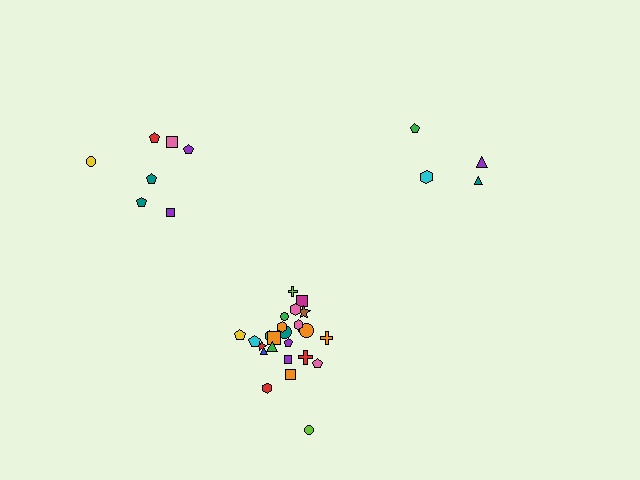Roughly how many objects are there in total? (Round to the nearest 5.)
Roughly 35 objects in total.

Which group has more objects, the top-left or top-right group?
The top-left group.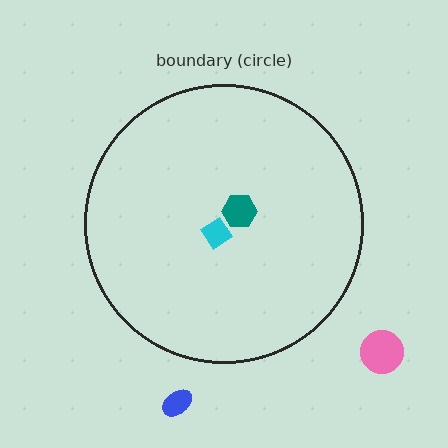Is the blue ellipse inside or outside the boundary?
Outside.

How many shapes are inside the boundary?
2 inside, 2 outside.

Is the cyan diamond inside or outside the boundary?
Inside.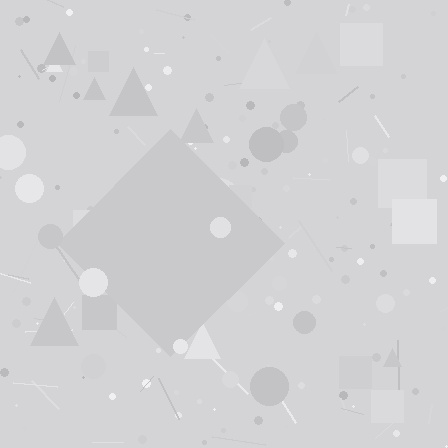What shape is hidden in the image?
A diamond is hidden in the image.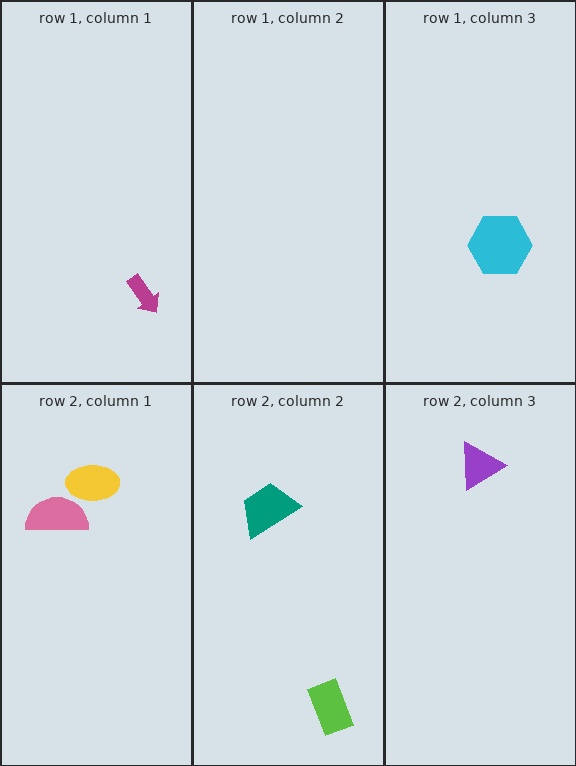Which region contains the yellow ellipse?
The row 2, column 1 region.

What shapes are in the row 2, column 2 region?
The teal trapezoid, the lime rectangle.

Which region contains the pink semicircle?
The row 2, column 1 region.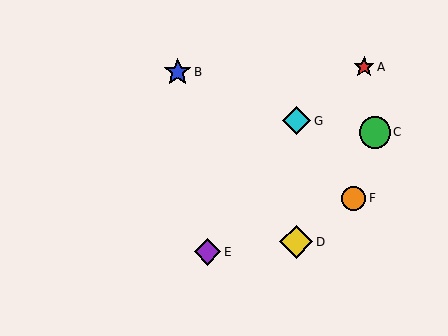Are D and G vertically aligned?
Yes, both are at x≈296.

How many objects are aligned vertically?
2 objects (D, G) are aligned vertically.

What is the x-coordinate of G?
Object G is at x≈296.